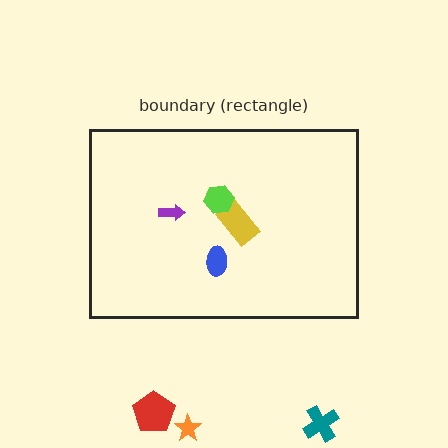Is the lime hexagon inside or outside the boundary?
Inside.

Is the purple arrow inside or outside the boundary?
Inside.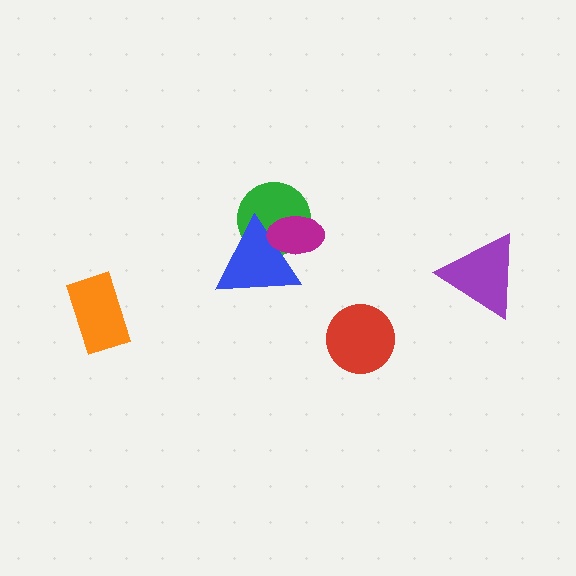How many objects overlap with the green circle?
2 objects overlap with the green circle.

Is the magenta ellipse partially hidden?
No, no other shape covers it.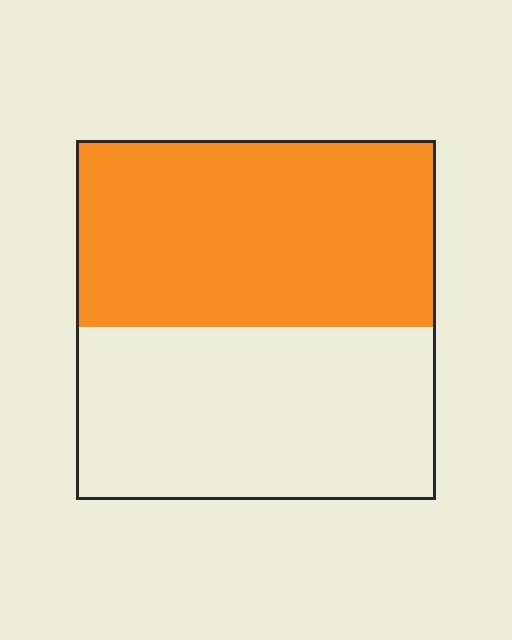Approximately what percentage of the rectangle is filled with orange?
Approximately 50%.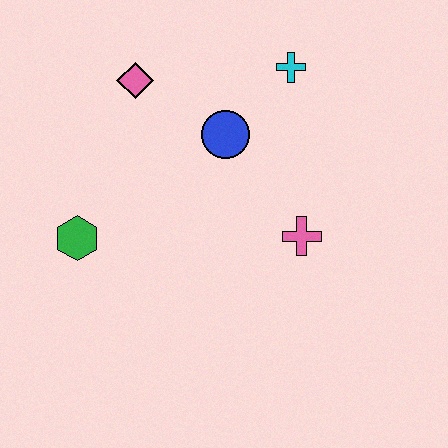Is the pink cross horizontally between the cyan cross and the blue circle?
No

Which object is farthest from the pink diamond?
The pink cross is farthest from the pink diamond.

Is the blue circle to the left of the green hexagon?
No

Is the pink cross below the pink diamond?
Yes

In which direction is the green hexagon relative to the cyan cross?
The green hexagon is to the left of the cyan cross.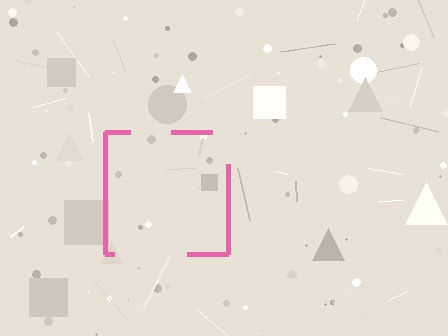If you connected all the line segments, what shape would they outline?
They would outline a square.